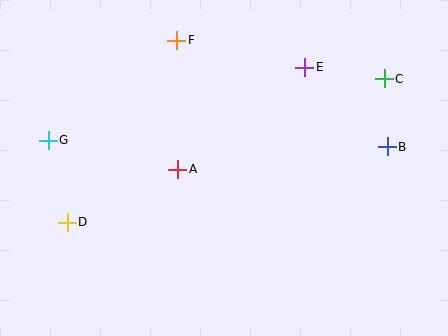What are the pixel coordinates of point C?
Point C is at (384, 79).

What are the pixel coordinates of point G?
Point G is at (48, 140).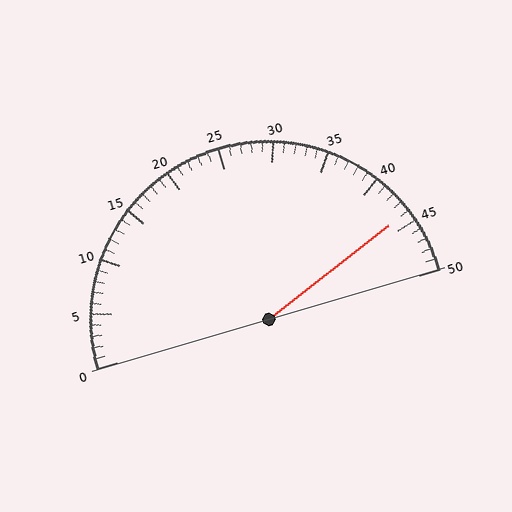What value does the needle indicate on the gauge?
The needle indicates approximately 44.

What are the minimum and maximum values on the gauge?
The gauge ranges from 0 to 50.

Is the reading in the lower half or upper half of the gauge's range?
The reading is in the upper half of the range (0 to 50).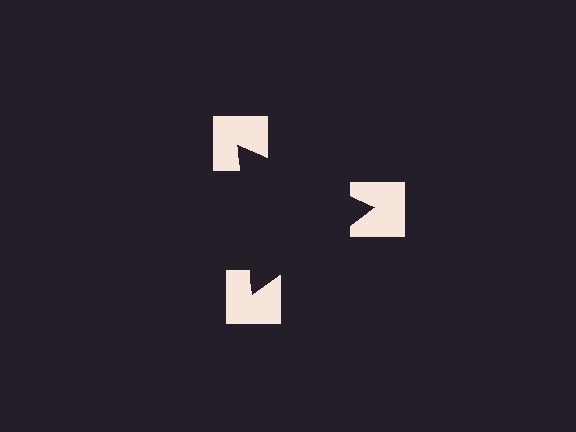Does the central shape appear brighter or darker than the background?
It typically appears slightly darker than the background, even though no actual brightness change is drawn.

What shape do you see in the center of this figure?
An illusory triangle — its edges are inferred from the aligned wedge cuts in the notched squares, not physically drawn.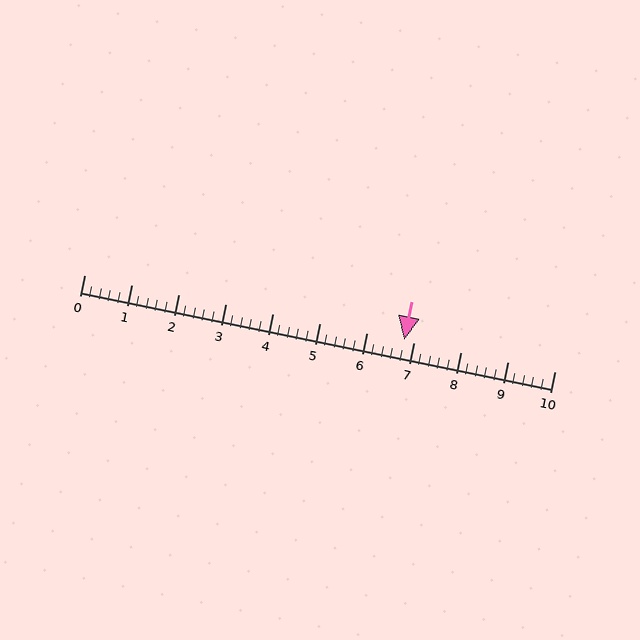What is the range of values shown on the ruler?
The ruler shows values from 0 to 10.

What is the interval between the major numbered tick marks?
The major tick marks are spaced 1 units apart.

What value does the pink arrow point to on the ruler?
The pink arrow points to approximately 6.8.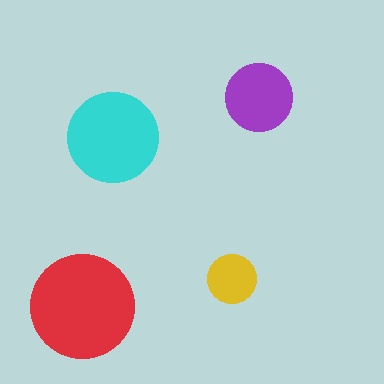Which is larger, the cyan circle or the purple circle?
The cyan one.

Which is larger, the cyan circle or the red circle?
The red one.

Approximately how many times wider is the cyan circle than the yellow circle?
About 2 times wider.